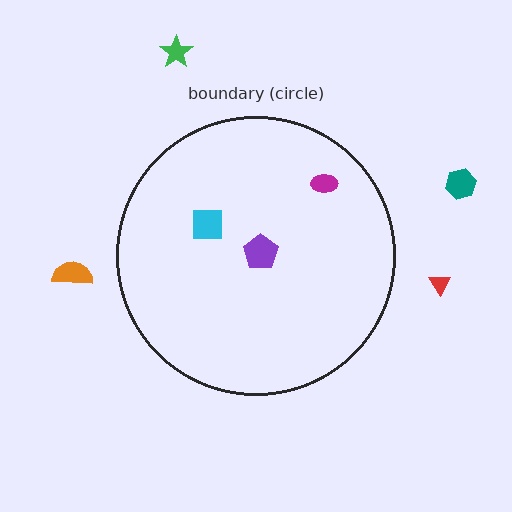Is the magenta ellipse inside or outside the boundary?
Inside.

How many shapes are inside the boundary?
3 inside, 4 outside.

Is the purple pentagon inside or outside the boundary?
Inside.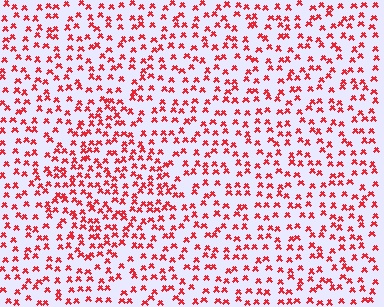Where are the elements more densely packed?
The elements are more densely packed inside the diamond boundary.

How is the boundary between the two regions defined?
The boundary is defined by a change in element density (approximately 1.5x ratio). All elements are the same color, size, and shape.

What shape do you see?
I see a diamond.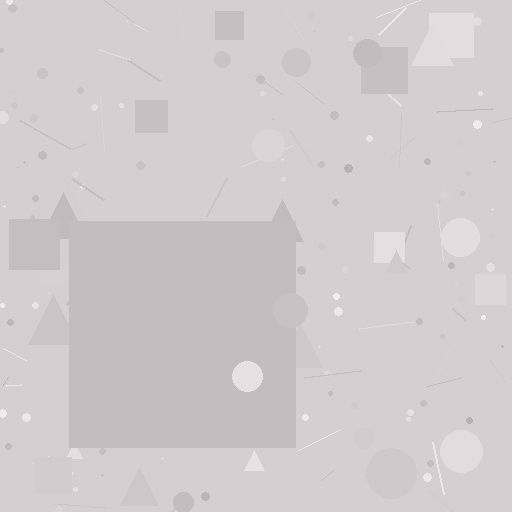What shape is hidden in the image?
A square is hidden in the image.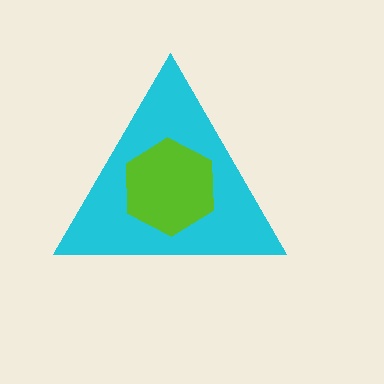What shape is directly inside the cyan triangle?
The lime hexagon.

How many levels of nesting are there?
2.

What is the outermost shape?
The cyan triangle.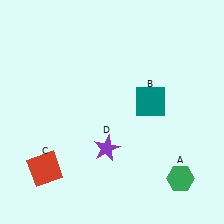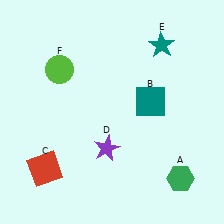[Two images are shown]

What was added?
A teal star (E), a lime circle (F) were added in Image 2.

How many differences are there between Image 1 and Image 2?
There are 2 differences between the two images.